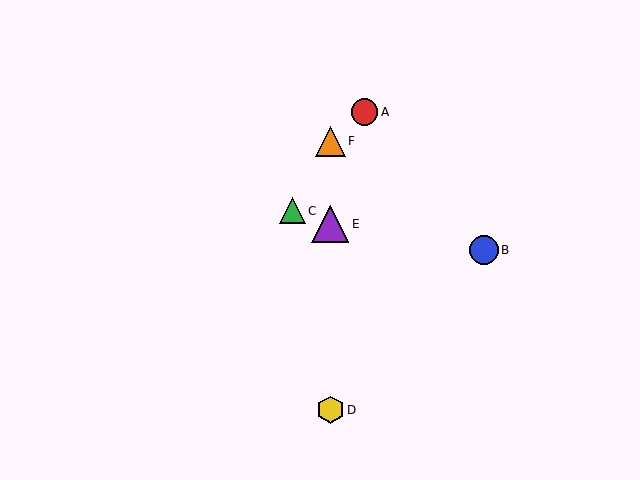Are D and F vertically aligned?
Yes, both are at x≈330.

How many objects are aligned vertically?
3 objects (D, E, F) are aligned vertically.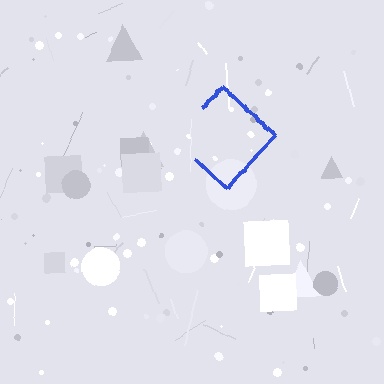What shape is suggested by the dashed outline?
The dashed outline suggests a diamond.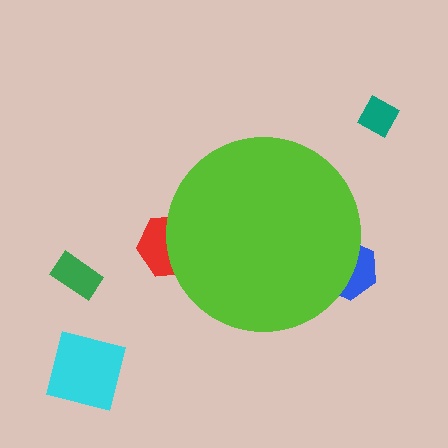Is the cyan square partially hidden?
No, the cyan square is fully visible.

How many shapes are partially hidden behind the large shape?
2 shapes are partially hidden.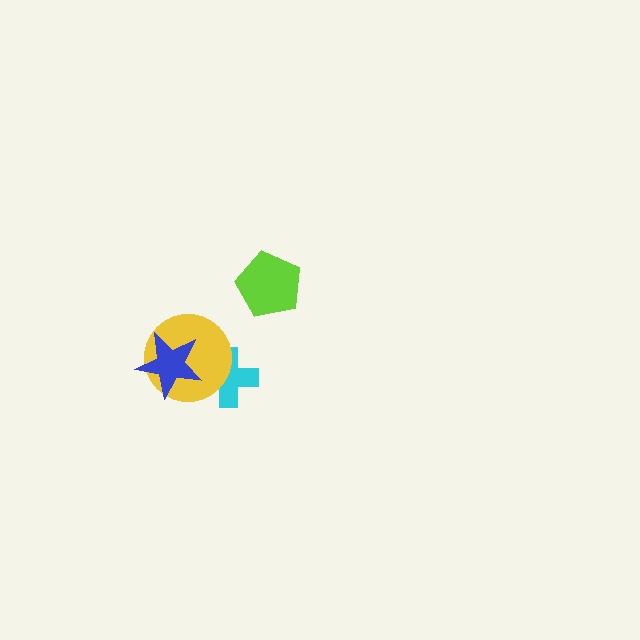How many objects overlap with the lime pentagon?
0 objects overlap with the lime pentagon.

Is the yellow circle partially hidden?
Yes, it is partially covered by another shape.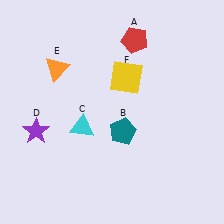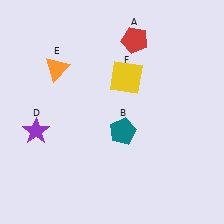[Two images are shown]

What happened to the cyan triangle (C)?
The cyan triangle (C) was removed in Image 2. It was in the bottom-left area of Image 1.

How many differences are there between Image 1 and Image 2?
There is 1 difference between the two images.